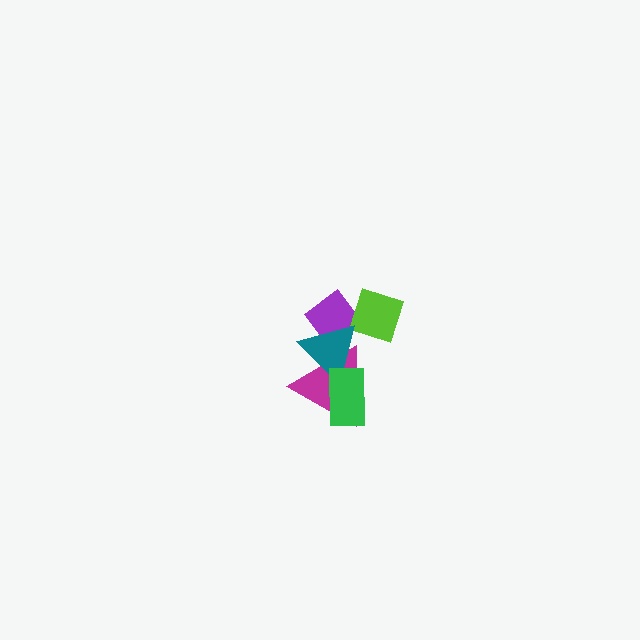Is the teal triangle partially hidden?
Yes, it is partially covered by another shape.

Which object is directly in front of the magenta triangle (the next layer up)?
The teal triangle is directly in front of the magenta triangle.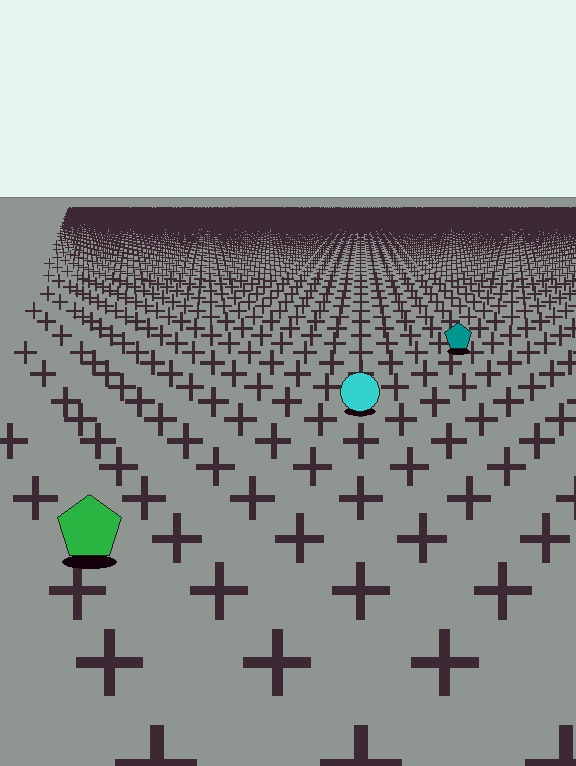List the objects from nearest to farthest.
From nearest to farthest: the green pentagon, the cyan circle, the teal pentagon.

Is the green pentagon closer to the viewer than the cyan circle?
Yes. The green pentagon is closer — you can tell from the texture gradient: the ground texture is coarser near it.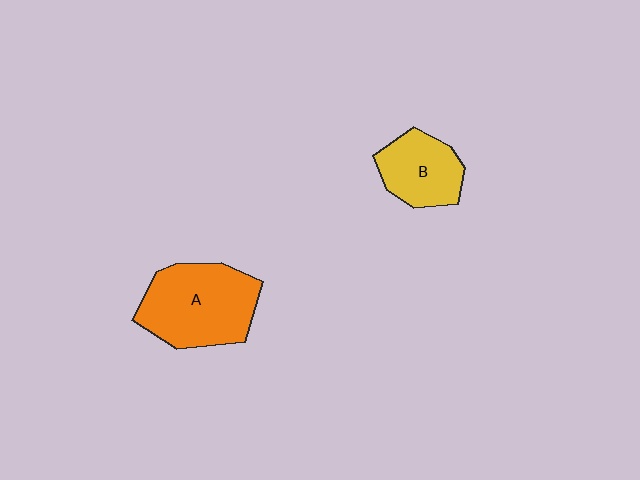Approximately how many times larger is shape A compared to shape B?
Approximately 1.6 times.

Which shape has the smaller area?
Shape B (yellow).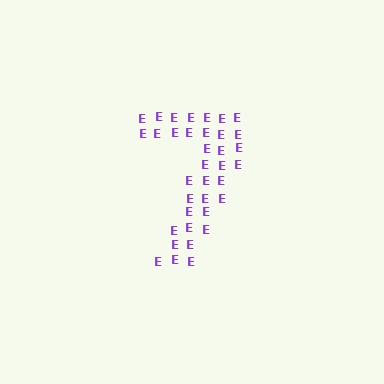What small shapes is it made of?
It is made of small letter E's.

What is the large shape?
The large shape is the digit 7.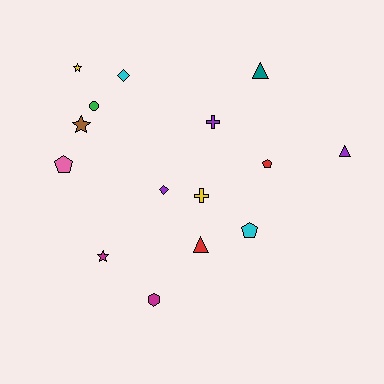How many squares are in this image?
There are no squares.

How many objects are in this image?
There are 15 objects.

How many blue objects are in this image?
There are no blue objects.